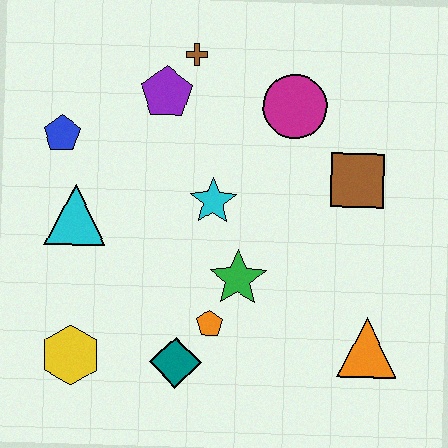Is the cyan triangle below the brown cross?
Yes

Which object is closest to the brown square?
The magenta circle is closest to the brown square.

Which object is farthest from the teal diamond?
The brown cross is farthest from the teal diamond.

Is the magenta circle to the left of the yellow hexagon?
No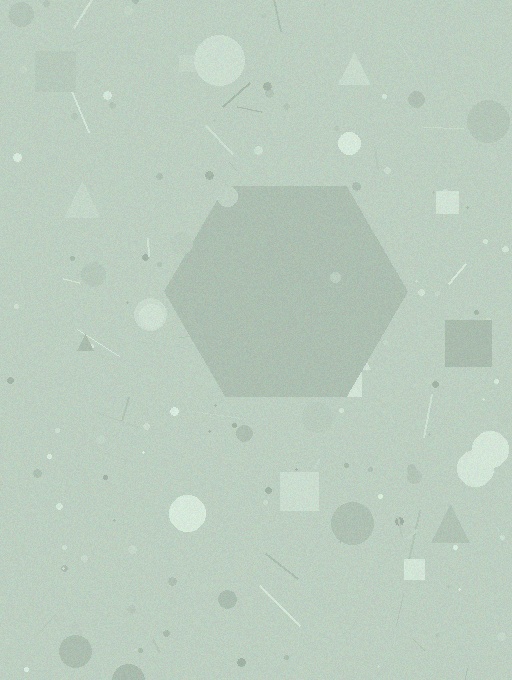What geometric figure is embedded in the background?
A hexagon is embedded in the background.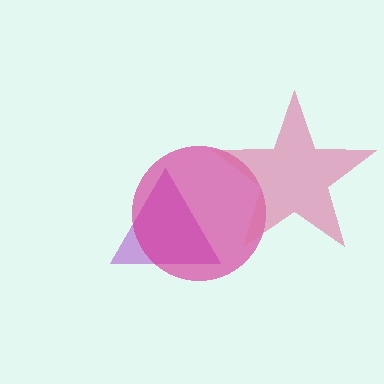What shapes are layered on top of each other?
The layered shapes are: a purple triangle, a magenta circle, a pink star.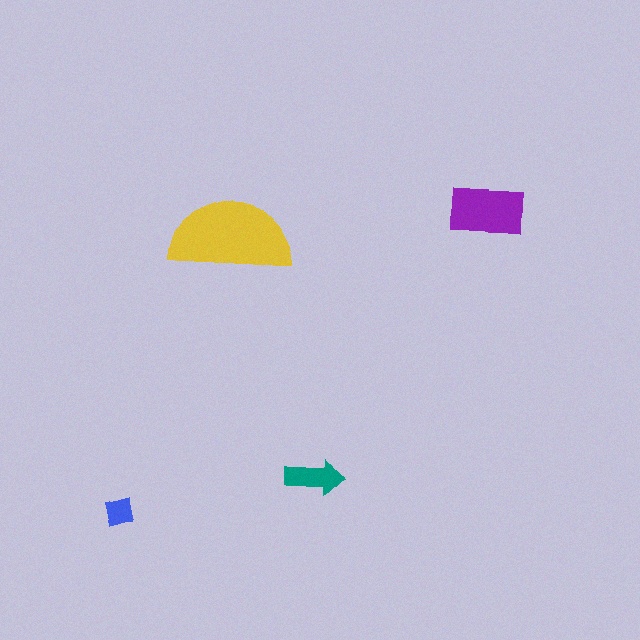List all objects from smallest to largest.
The blue square, the teal arrow, the purple rectangle, the yellow semicircle.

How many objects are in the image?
There are 4 objects in the image.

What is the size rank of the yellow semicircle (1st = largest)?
1st.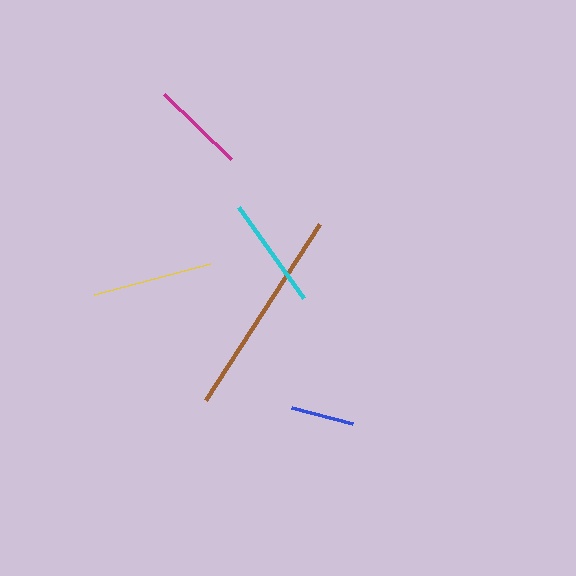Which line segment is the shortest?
The blue line is the shortest at approximately 64 pixels.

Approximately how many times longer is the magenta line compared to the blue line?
The magenta line is approximately 1.5 times the length of the blue line.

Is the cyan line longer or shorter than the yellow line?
The yellow line is longer than the cyan line.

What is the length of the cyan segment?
The cyan segment is approximately 112 pixels long.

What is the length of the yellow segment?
The yellow segment is approximately 120 pixels long.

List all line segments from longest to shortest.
From longest to shortest: brown, yellow, cyan, magenta, blue.